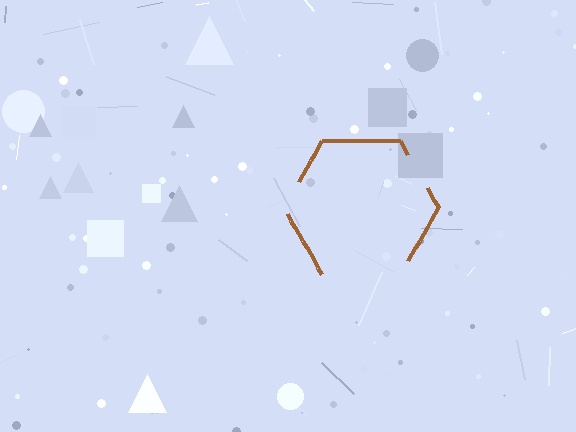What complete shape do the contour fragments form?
The contour fragments form a hexagon.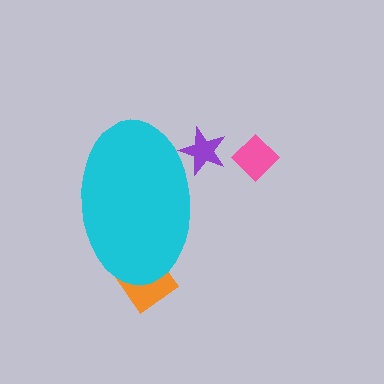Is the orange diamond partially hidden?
Yes, the orange diamond is partially hidden behind the cyan ellipse.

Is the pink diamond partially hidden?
No, the pink diamond is fully visible.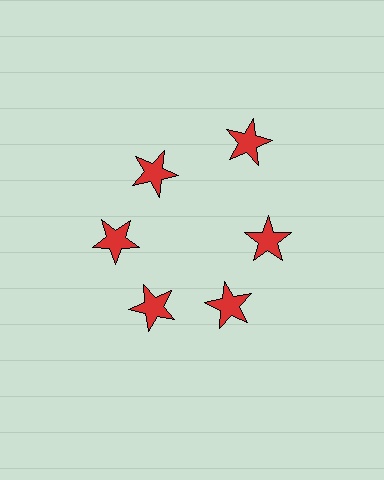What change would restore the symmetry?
The symmetry would be restored by moving it inward, back onto the ring so that all 6 stars sit at equal angles and equal distance from the center.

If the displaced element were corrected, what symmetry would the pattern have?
It would have 6-fold rotational symmetry — the pattern would map onto itself every 60 degrees.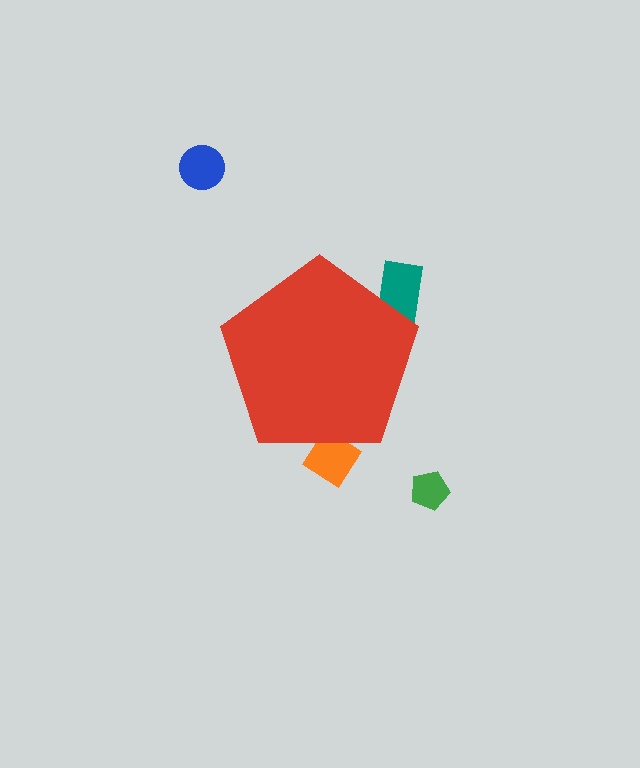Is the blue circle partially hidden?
No, the blue circle is fully visible.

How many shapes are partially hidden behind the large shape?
2 shapes are partially hidden.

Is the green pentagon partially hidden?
No, the green pentagon is fully visible.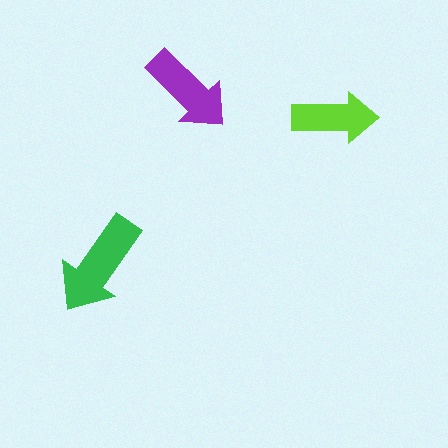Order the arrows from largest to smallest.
the green one, the purple one, the lime one.